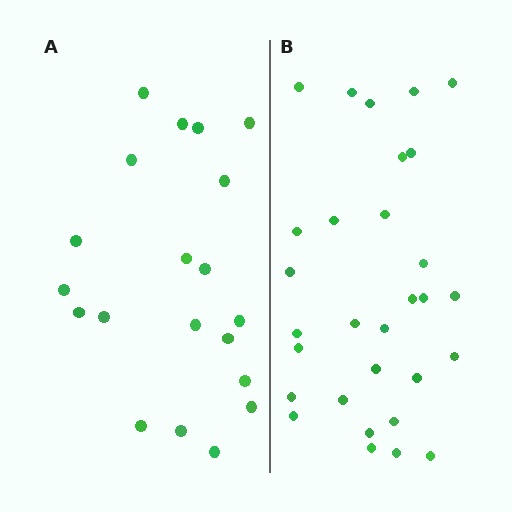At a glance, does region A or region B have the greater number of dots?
Region B (the right region) has more dots.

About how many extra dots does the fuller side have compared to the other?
Region B has roughly 10 or so more dots than region A.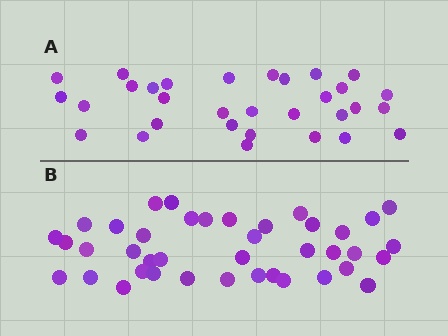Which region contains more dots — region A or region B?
Region B (the bottom region) has more dots.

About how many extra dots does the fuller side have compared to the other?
Region B has roughly 8 or so more dots than region A.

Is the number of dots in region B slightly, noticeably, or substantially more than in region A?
Region B has noticeably more, but not dramatically so. The ratio is roughly 1.3 to 1.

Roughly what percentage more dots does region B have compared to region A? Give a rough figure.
About 30% more.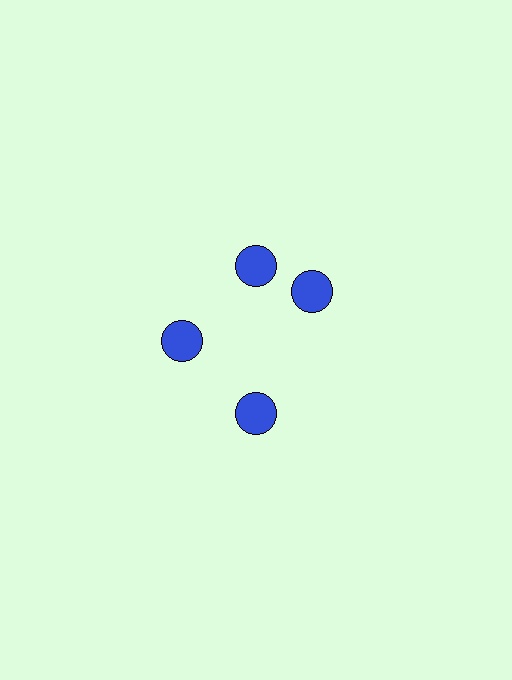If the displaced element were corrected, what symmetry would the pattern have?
It would have 4-fold rotational symmetry — the pattern would map onto itself every 90 degrees.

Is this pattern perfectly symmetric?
No. The 4 blue circles are arranged in a ring, but one element near the 3 o'clock position is rotated out of alignment along the ring, breaking the 4-fold rotational symmetry.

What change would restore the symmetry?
The symmetry would be restored by rotating it back into even spacing with its neighbors so that all 4 circles sit at equal angles and equal distance from the center.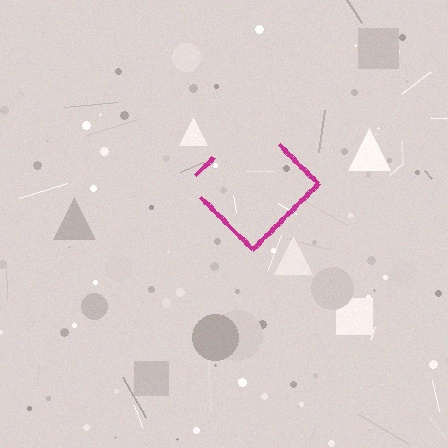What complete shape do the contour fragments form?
The contour fragments form a diamond.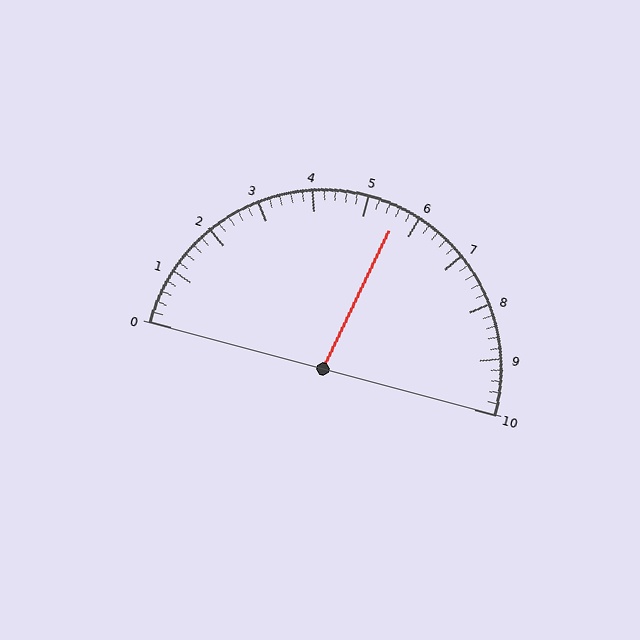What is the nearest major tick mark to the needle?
The nearest major tick mark is 6.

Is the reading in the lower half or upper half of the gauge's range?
The reading is in the upper half of the range (0 to 10).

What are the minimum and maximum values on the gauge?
The gauge ranges from 0 to 10.